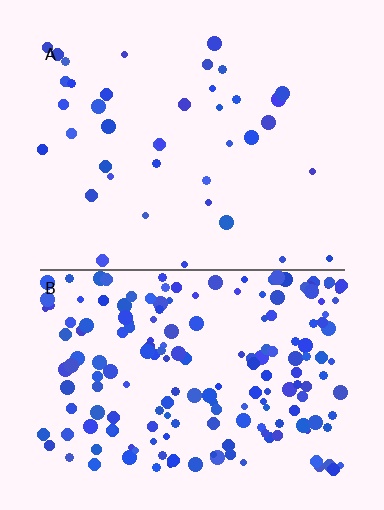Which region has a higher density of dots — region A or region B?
B (the bottom).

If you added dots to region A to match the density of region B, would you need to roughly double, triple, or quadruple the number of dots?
Approximately quadruple.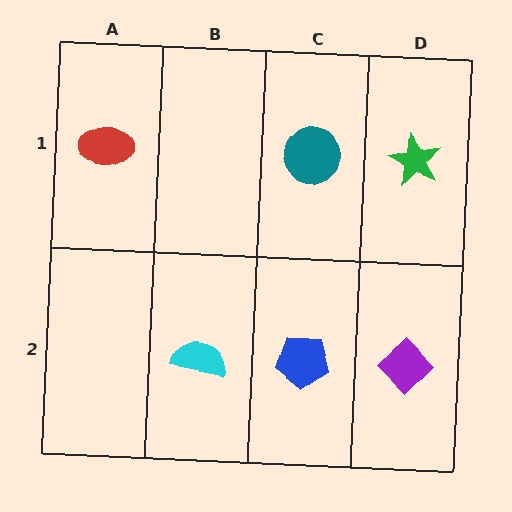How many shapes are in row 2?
3 shapes.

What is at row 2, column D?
A purple diamond.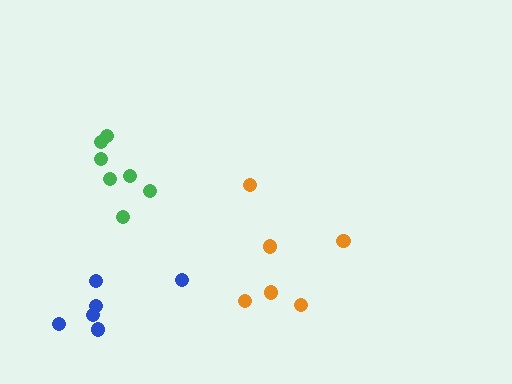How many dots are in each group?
Group 1: 7 dots, Group 2: 6 dots, Group 3: 6 dots (19 total).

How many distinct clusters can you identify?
There are 3 distinct clusters.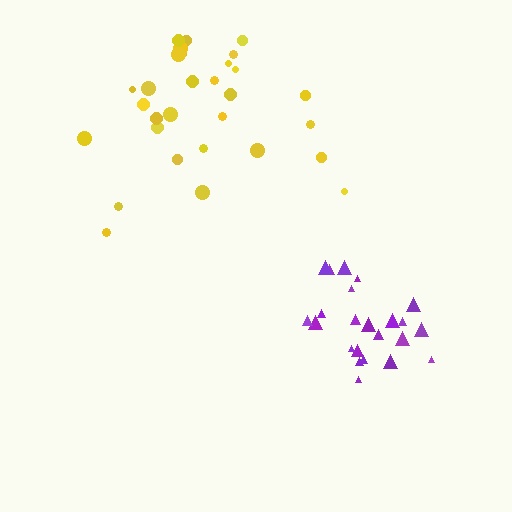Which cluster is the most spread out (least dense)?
Yellow.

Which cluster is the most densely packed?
Purple.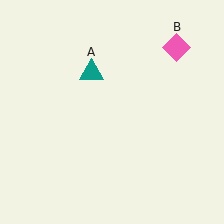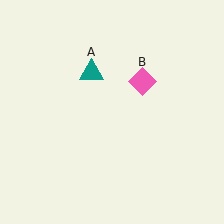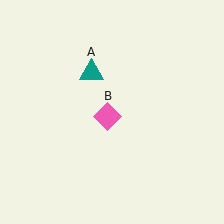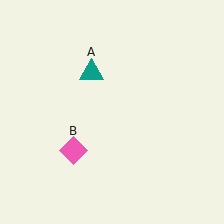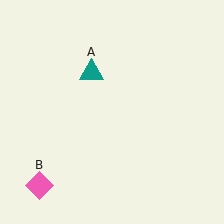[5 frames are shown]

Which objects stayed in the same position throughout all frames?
Teal triangle (object A) remained stationary.